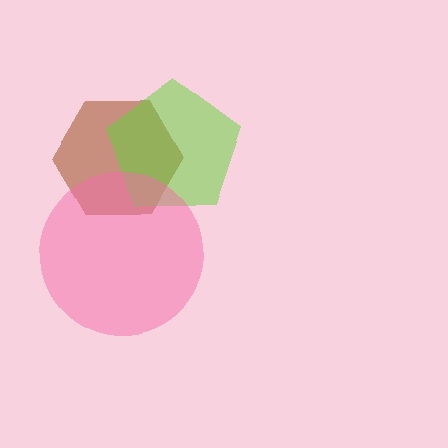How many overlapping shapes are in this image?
There are 3 overlapping shapes in the image.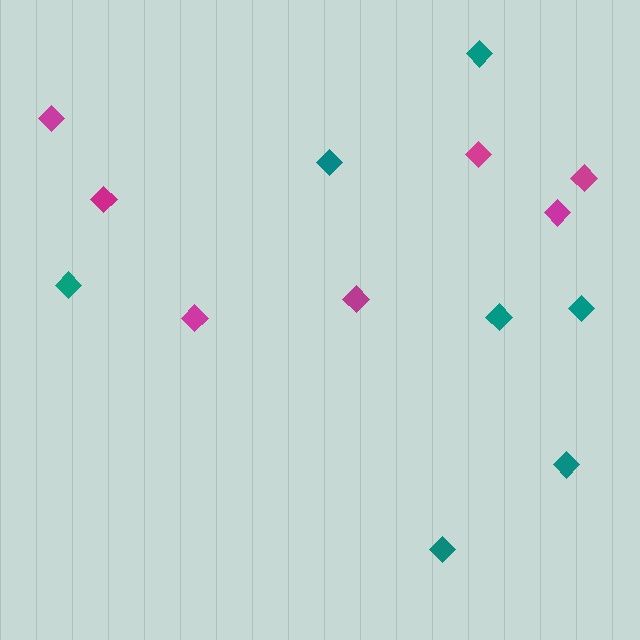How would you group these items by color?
There are 2 groups: one group of magenta diamonds (7) and one group of teal diamonds (7).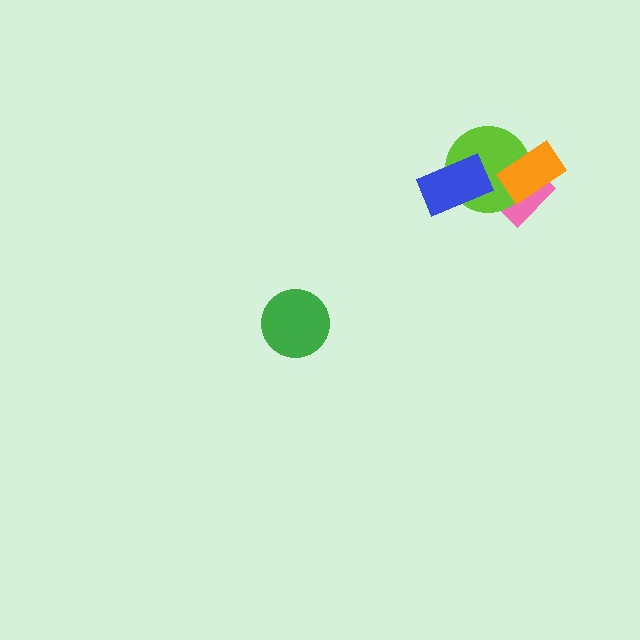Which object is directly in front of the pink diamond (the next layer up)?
The lime circle is directly in front of the pink diamond.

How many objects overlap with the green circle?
0 objects overlap with the green circle.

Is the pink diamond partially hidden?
Yes, it is partially covered by another shape.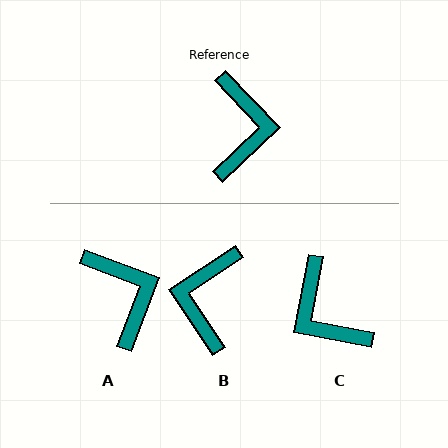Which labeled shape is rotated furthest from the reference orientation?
B, about 170 degrees away.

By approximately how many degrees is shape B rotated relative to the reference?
Approximately 170 degrees counter-clockwise.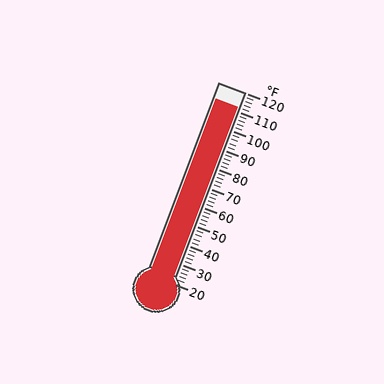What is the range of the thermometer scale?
The thermometer scale ranges from 20°F to 120°F.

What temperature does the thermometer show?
The thermometer shows approximately 112°F.